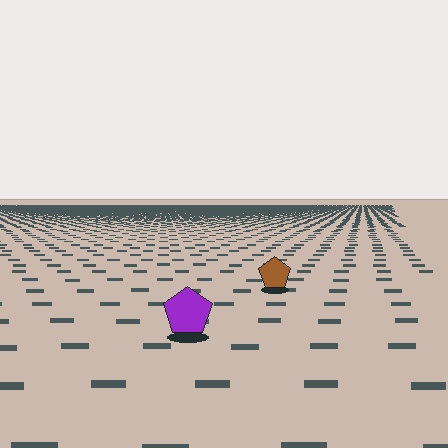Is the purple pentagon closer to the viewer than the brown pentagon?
Yes. The purple pentagon is closer — you can tell from the texture gradient: the ground texture is coarser near it.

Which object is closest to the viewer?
The purple pentagon is closest. The texture marks near it are larger and more spread out.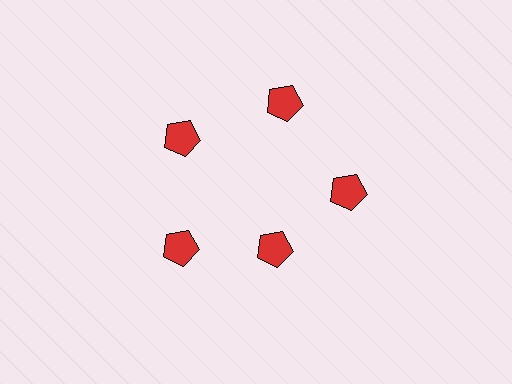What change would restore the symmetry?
The symmetry would be restored by moving it outward, back onto the ring so that all 5 pentagons sit at equal angles and equal distance from the center.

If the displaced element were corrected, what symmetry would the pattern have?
It would have 5-fold rotational symmetry — the pattern would map onto itself every 72 degrees.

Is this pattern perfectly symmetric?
No. The 5 red pentagons are arranged in a ring, but one element near the 5 o'clock position is pulled inward toward the center, breaking the 5-fold rotational symmetry.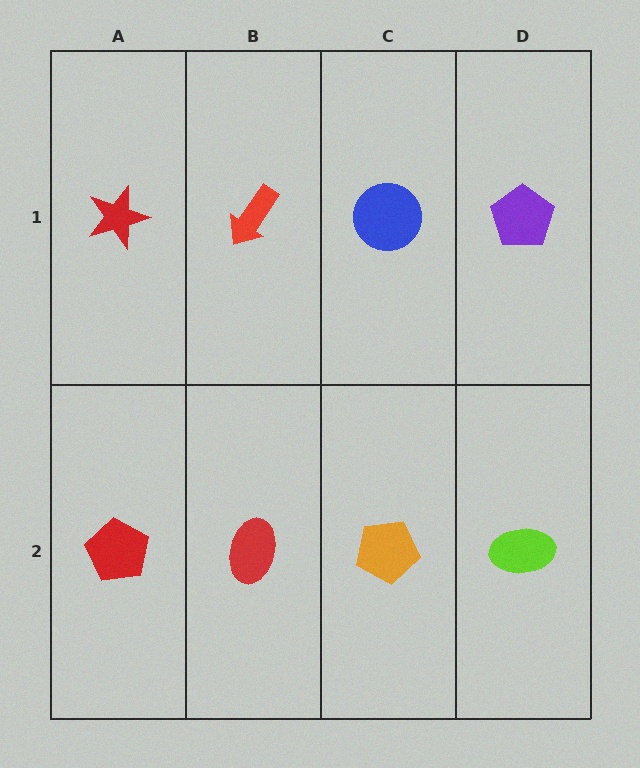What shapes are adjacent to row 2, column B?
A red arrow (row 1, column B), a red pentagon (row 2, column A), an orange pentagon (row 2, column C).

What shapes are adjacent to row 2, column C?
A blue circle (row 1, column C), a red ellipse (row 2, column B), a lime ellipse (row 2, column D).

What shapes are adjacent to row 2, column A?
A red star (row 1, column A), a red ellipse (row 2, column B).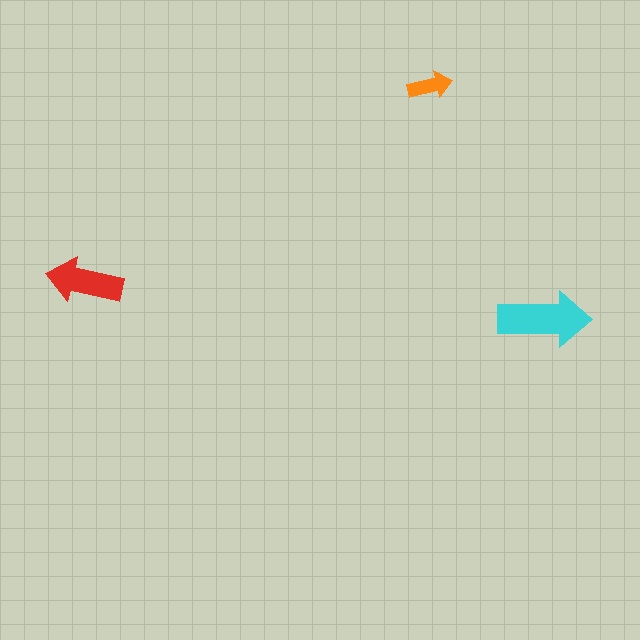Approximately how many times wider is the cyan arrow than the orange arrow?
About 2 times wider.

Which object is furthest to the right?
The cyan arrow is rightmost.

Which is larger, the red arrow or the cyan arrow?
The cyan one.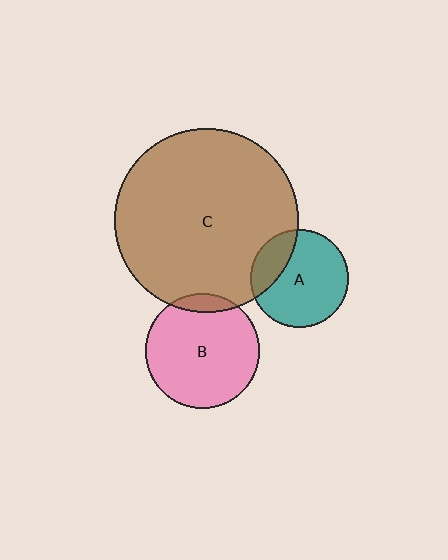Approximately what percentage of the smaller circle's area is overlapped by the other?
Approximately 25%.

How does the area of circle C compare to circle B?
Approximately 2.6 times.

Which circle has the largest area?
Circle C (brown).